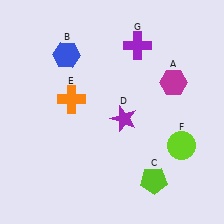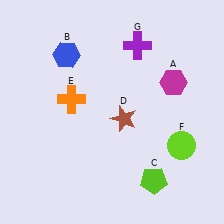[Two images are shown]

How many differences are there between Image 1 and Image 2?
There is 1 difference between the two images.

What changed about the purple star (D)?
In Image 1, D is purple. In Image 2, it changed to brown.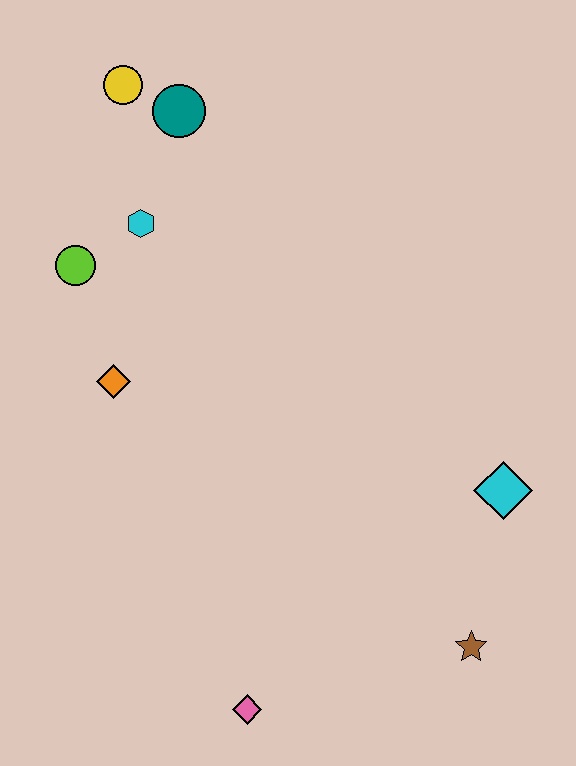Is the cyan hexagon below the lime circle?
No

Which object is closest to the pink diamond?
The brown star is closest to the pink diamond.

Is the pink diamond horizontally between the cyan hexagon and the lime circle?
No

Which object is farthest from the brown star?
The yellow circle is farthest from the brown star.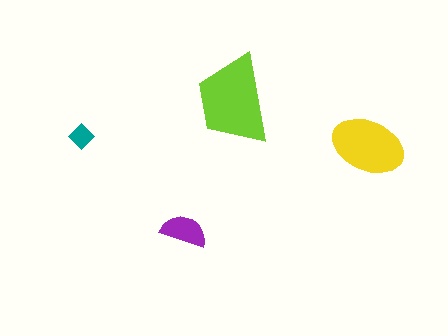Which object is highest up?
The lime trapezoid is topmost.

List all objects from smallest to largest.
The teal diamond, the purple semicircle, the yellow ellipse, the lime trapezoid.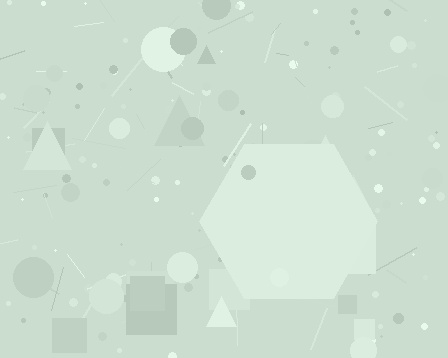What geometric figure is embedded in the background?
A hexagon is embedded in the background.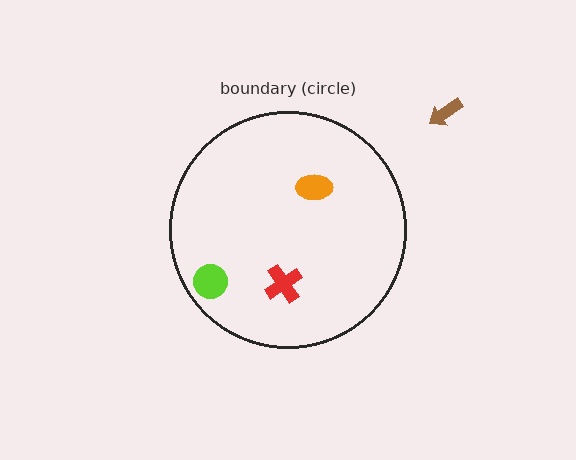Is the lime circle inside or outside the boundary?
Inside.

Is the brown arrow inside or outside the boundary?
Outside.